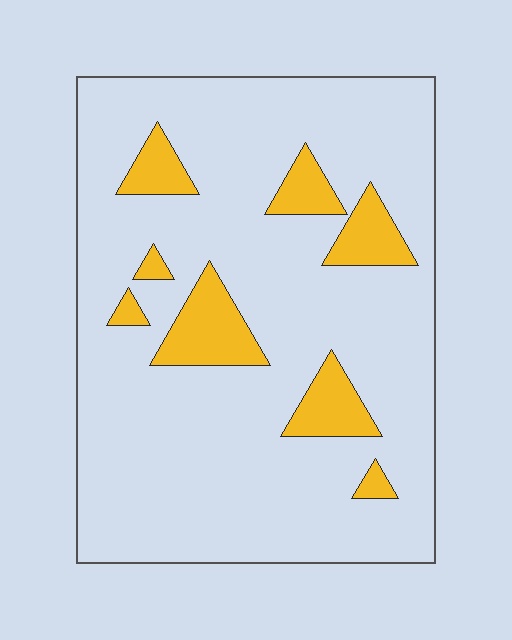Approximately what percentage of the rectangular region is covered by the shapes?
Approximately 15%.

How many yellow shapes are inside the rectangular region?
8.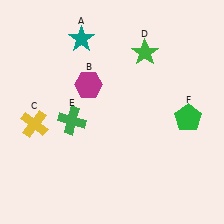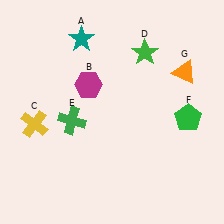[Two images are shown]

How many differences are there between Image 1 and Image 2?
There is 1 difference between the two images.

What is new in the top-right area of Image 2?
An orange triangle (G) was added in the top-right area of Image 2.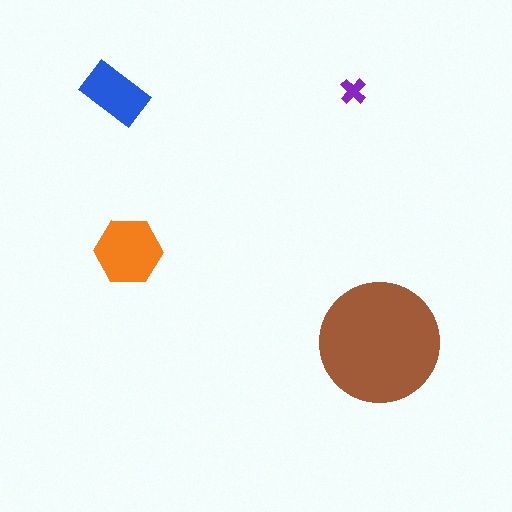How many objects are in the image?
There are 4 objects in the image.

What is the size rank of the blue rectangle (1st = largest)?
3rd.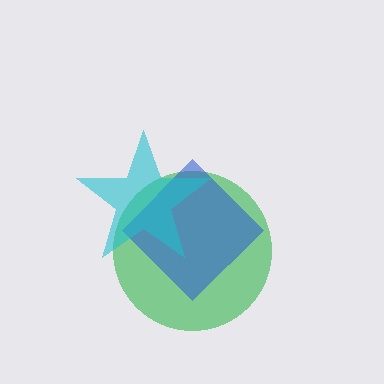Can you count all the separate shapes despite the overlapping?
Yes, there are 3 separate shapes.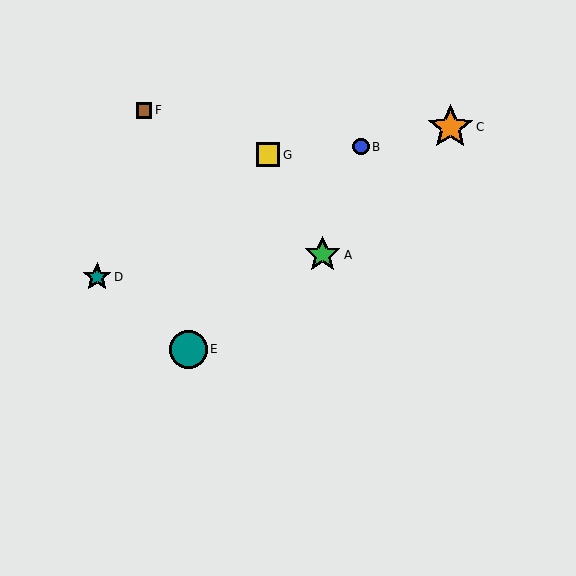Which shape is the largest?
The orange star (labeled C) is the largest.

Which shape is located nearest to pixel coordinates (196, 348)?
The teal circle (labeled E) at (188, 349) is nearest to that location.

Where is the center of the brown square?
The center of the brown square is at (144, 110).